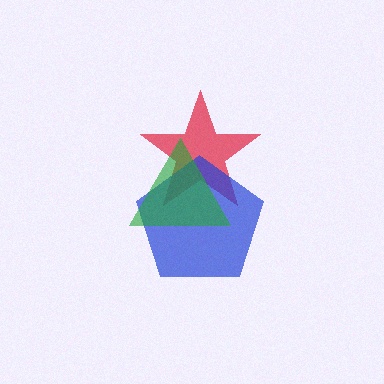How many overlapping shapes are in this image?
There are 3 overlapping shapes in the image.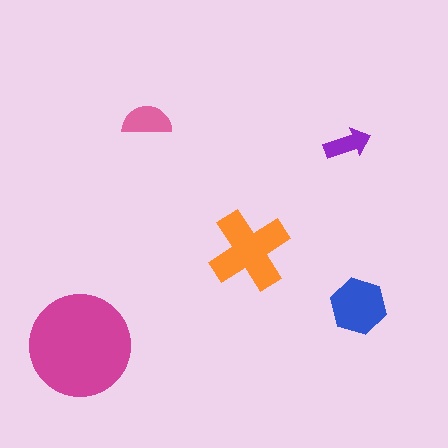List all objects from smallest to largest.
The purple arrow, the pink semicircle, the blue hexagon, the orange cross, the magenta circle.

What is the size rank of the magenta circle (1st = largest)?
1st.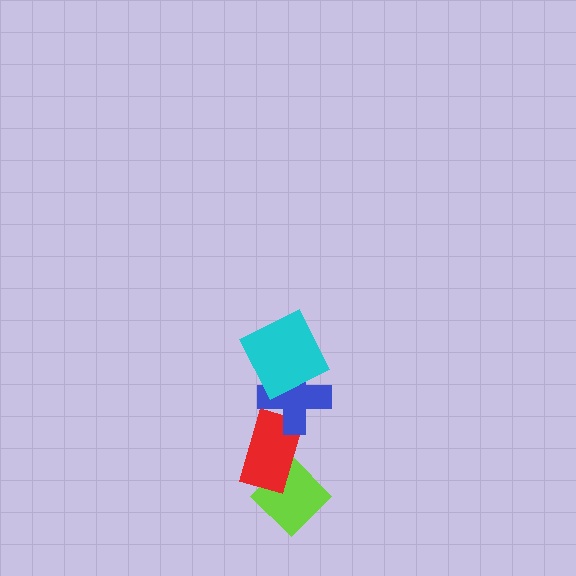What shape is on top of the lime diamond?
The red rectangle is on top of the lime diamond.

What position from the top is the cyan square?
The cyan square is 1st from the top.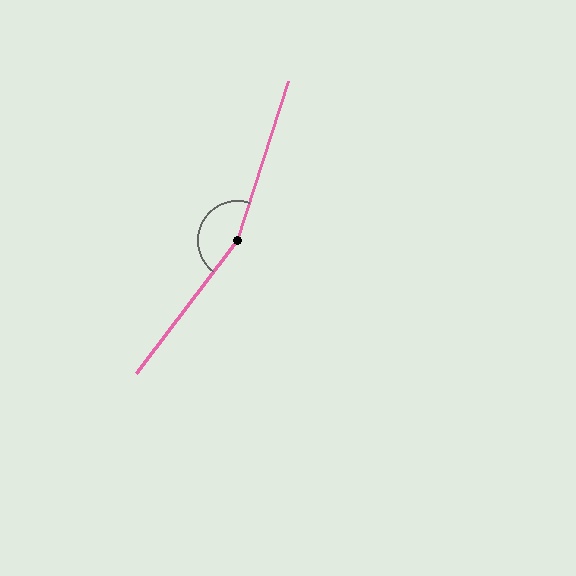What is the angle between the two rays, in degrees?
Approximately 161 degrees.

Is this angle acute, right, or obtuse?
It is obtuse.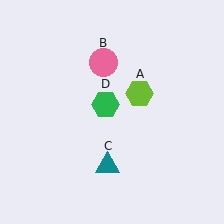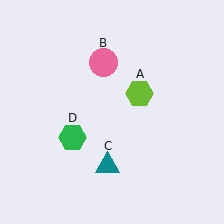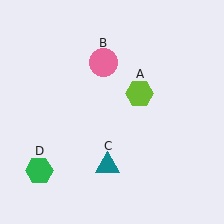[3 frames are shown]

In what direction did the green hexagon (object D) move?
The green hexagon (object D) moved down and to the left.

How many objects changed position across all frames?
1 object changed position: green hexagon (object D).